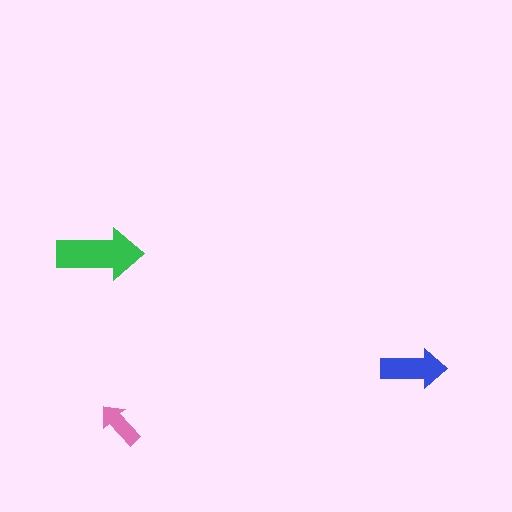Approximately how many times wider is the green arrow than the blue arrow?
About 1.5 times wider.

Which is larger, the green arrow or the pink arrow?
The green one.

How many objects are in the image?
There are 3 objects in the image.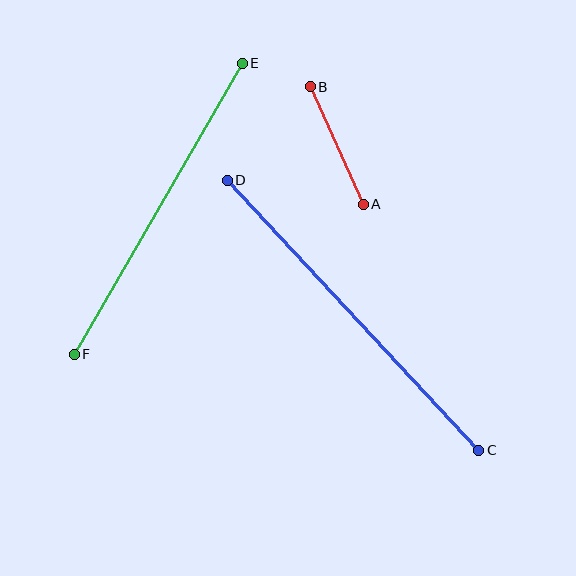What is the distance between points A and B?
The distance is approximately 129 pixels.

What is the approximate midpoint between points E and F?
The midpoint is at approximately (158, 209) pixels.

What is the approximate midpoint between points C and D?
The midpoint is at approximately (353, 315) pixels.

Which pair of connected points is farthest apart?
Points C and D are farthest apart.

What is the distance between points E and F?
The distance is approximately 336 pixels.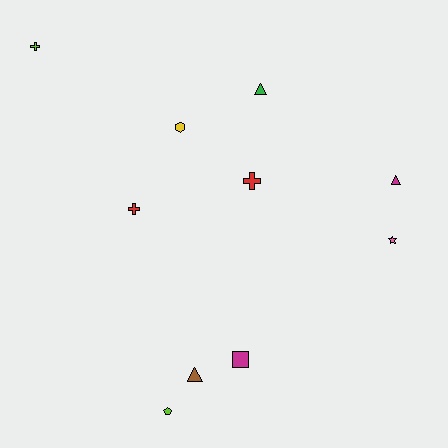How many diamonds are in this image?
There are no diamonds.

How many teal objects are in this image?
There are no teal objects.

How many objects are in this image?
There are 10 objects.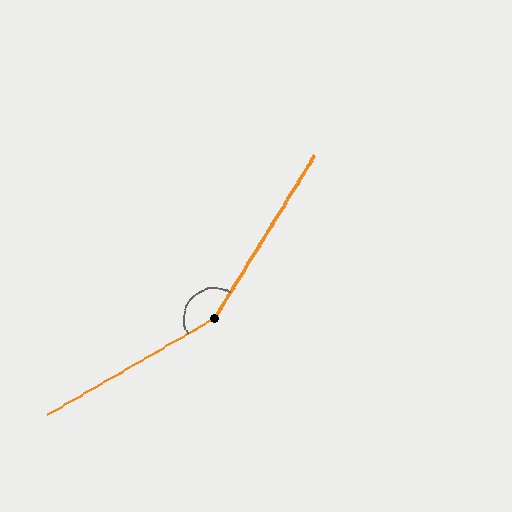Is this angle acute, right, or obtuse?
It is obtuse.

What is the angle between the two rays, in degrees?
Approximately 152 degrees.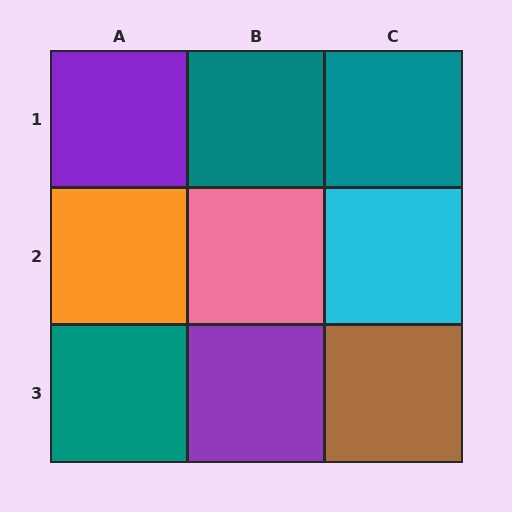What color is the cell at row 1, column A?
Purple.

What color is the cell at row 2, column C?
Cyan.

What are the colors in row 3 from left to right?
Teal, purple, brown.